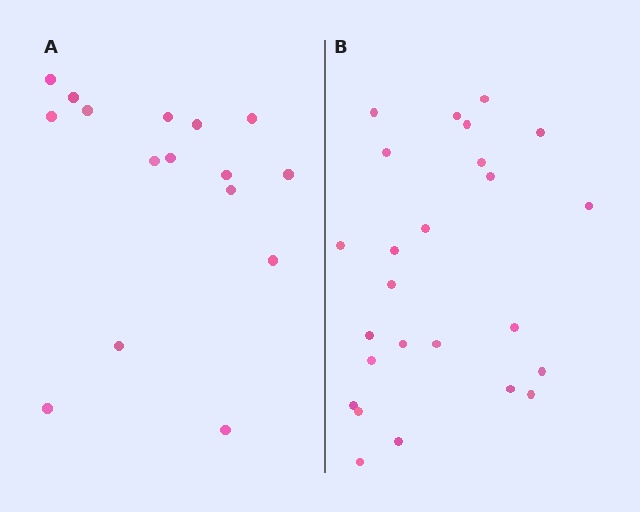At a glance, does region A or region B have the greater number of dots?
Region B (the right region) has more dots.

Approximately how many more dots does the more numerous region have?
Region B has roughly 8 or so more dots than region A.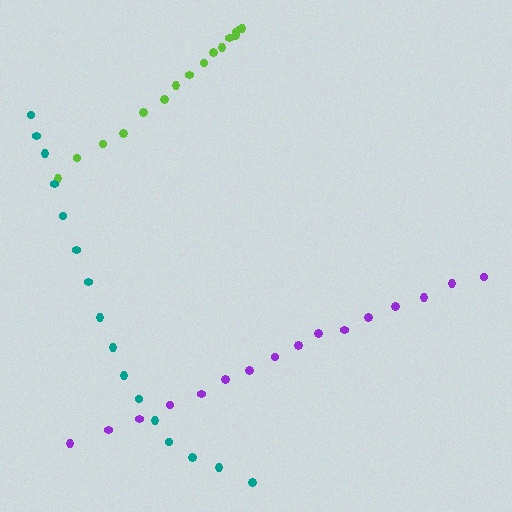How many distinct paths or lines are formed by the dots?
There are 3 distinct paths.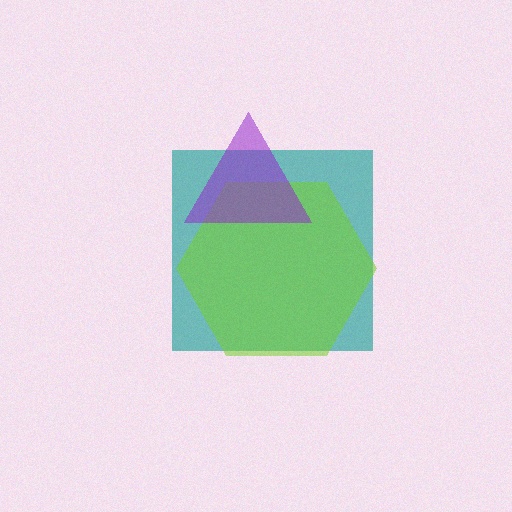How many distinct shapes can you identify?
There are 3 distinct shapes: a teal square, a lime hexagon, a purple triangle.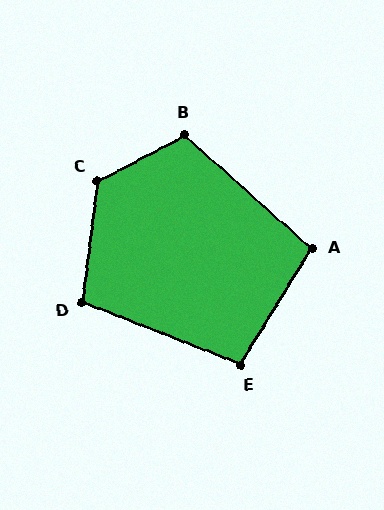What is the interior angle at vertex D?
Approximately 104 degrees (obtuse).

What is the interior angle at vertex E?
Approximately 100 degrees (obtuse).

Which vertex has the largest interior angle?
C, at approximately 125 degrees.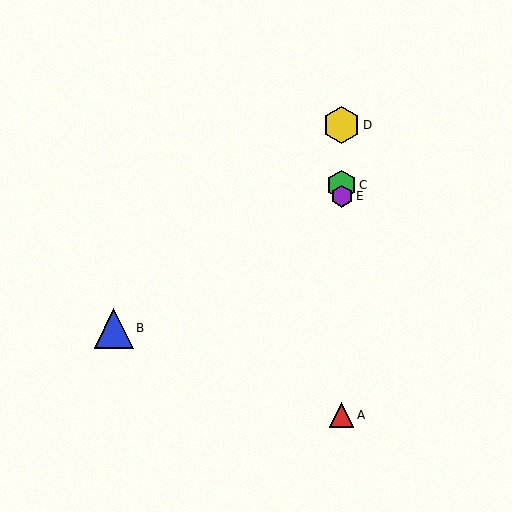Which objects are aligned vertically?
Objects A, C, D, E are aligned vertically.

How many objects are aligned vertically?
4 objects (A, C, D, E) are aligned vertically.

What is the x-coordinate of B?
Object B is at x≈114.